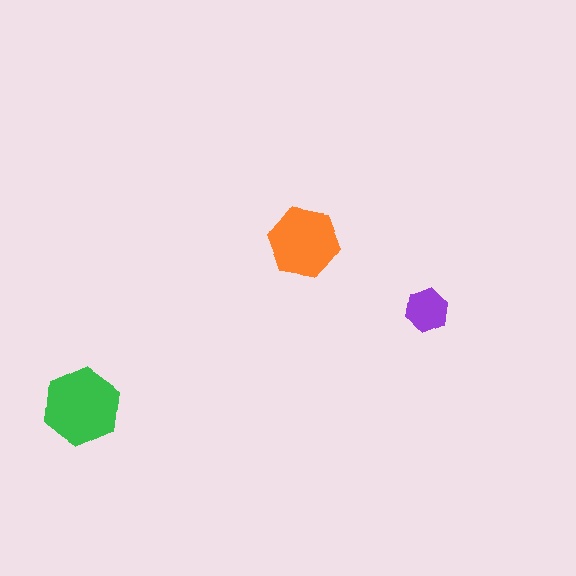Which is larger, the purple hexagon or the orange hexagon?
The orange one.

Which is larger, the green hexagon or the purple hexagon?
The green one.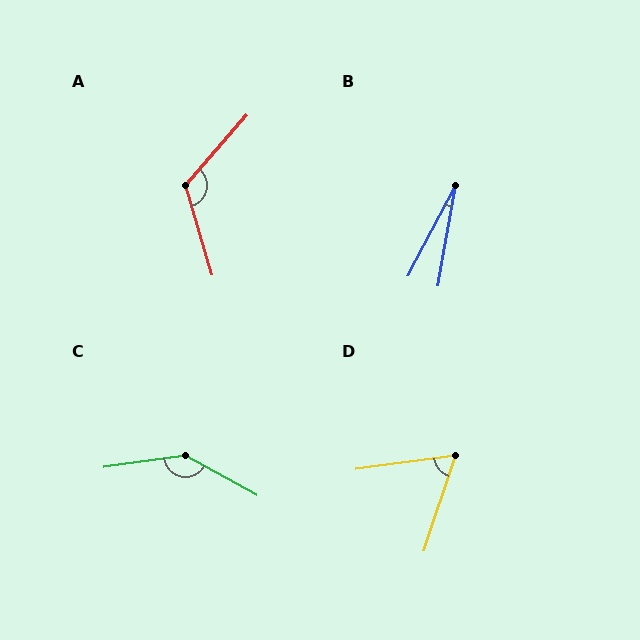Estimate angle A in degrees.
Approximately 122 degrees.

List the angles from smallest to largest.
B (18°), D (64°), A (122°), C (143°).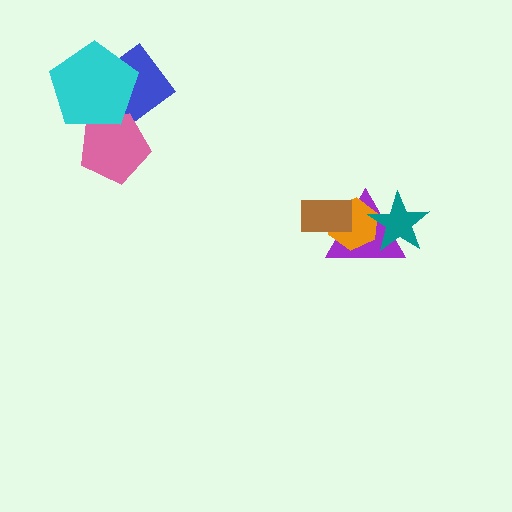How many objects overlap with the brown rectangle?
2 objects overlap with the brown rectangle.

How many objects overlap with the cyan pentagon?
2 objects overlap with the cyan pentagon.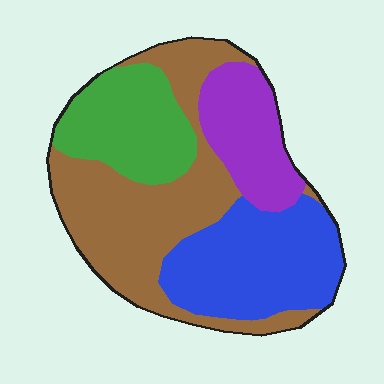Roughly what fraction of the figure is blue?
Blue covers around 25% of the figure.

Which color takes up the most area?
Brown, at roughly 40%.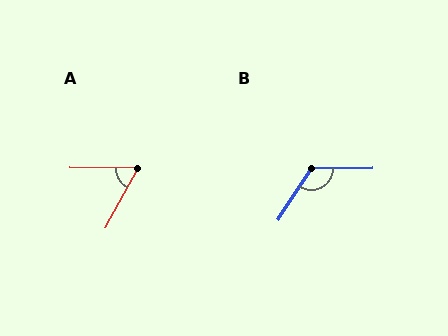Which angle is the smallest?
A, at approximately 61 degrees.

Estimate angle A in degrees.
Approximately 61 degrees.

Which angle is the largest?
B, at approximately 124 degrees.